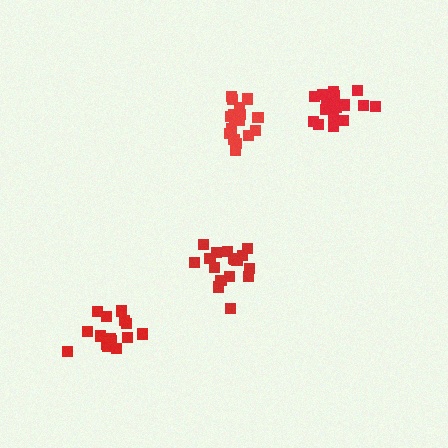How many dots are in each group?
Group 1: 18 dots, Group 2: 17 dots, Group 3: 21 dots, Group 4: 15 dots (71 total).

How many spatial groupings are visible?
There are 4 spatial groupings.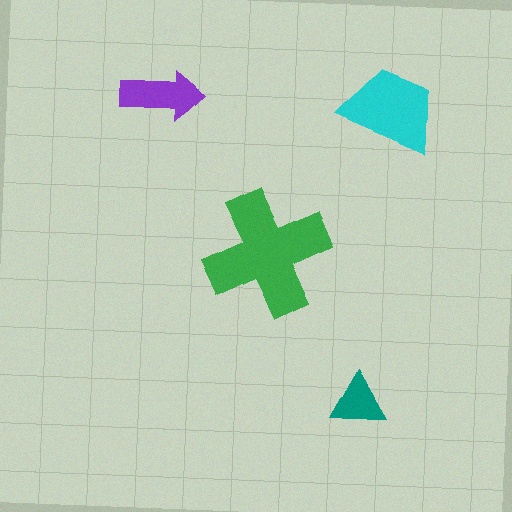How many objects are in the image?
There are 4 objects in the image.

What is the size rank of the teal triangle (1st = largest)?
4th.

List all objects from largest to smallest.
The green cross, the cyan trapezoid, the purple arrow, the teal triangle.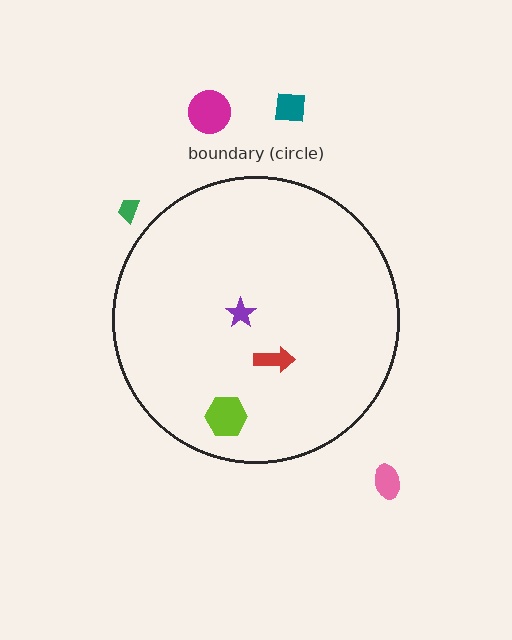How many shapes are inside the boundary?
3 inside, 4 outside.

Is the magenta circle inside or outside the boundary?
Outside.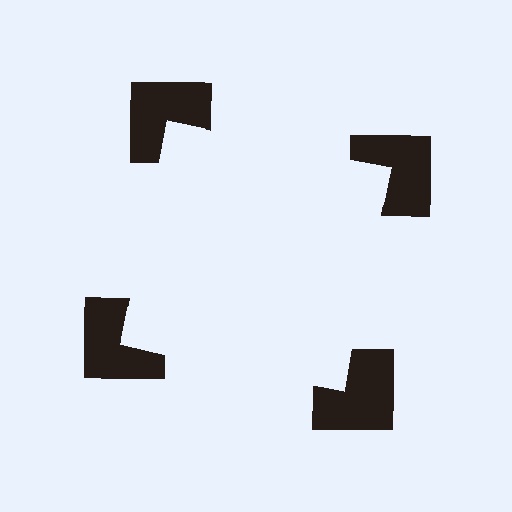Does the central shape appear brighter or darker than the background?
It typically appears slightly brighter than the background, even though no actual brightness change is drawn.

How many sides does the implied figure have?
4 sides.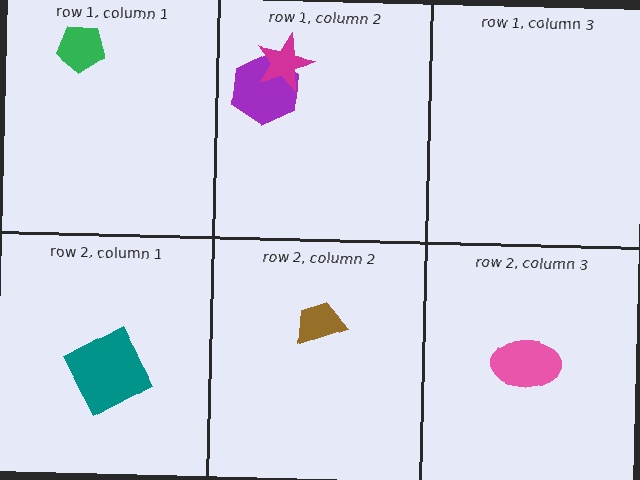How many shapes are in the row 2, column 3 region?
1.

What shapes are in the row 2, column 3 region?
The pink ellipse.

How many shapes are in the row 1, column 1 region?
1.